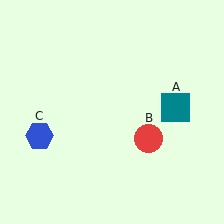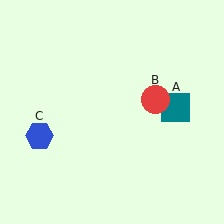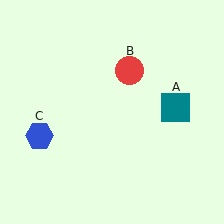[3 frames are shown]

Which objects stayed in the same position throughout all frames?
Teal square (object A) and blue hexagon (object C) remained stationary.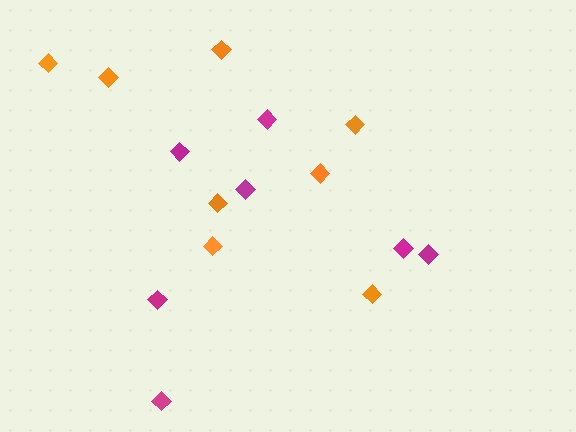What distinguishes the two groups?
There are 2 groups: one group of orange diamonds (8) and one group of magenta diamonds (7).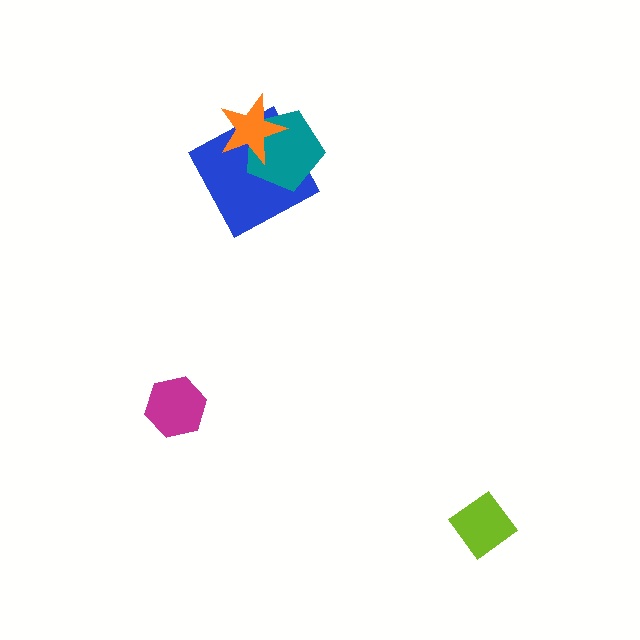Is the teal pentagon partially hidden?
Yes, it is partially covered by another shape.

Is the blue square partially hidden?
Yes, it is partially covered by another shape.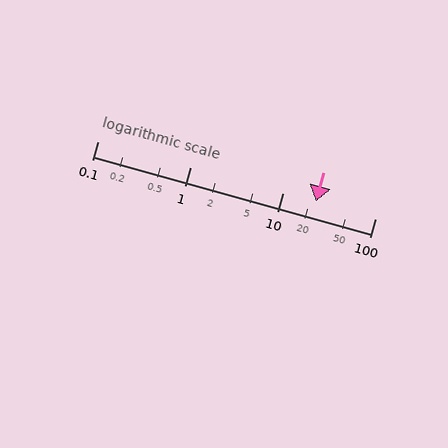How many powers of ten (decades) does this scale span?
The scale spans 3 decades, from 0.1 to 100.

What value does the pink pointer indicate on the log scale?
The pointer indicates approximately 23.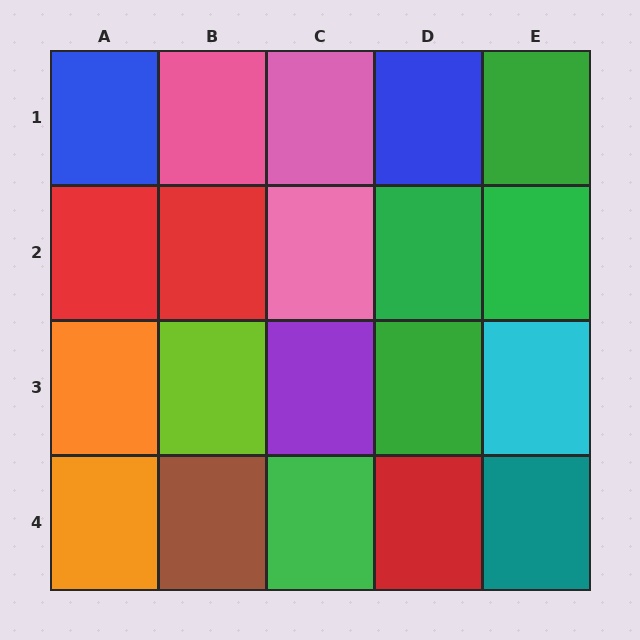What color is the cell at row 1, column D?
Blue.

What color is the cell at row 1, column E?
Green.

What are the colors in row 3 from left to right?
Orange, lime, purple, green, cyan.